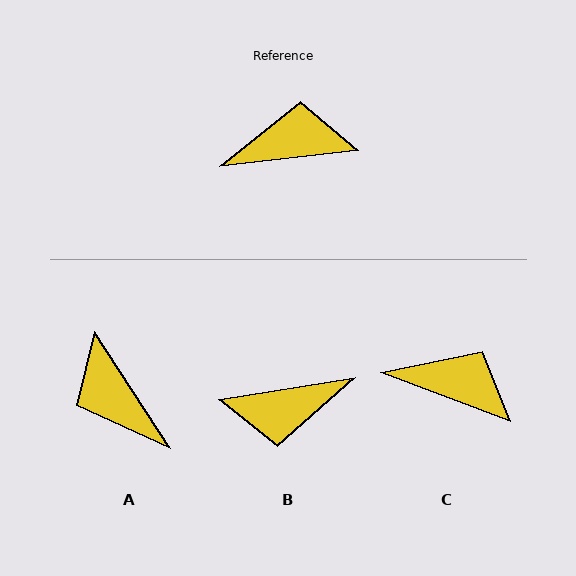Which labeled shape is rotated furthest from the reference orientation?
B, about 178 degrees away.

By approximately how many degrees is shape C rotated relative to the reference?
Approximately 27 degrees clockwise.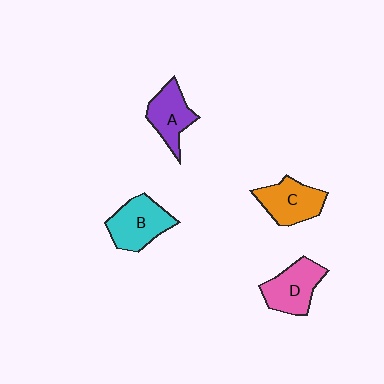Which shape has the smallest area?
Shape A (purple).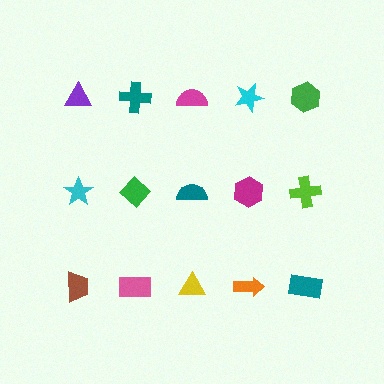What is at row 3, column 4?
An orange arrow.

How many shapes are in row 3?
5 shapes.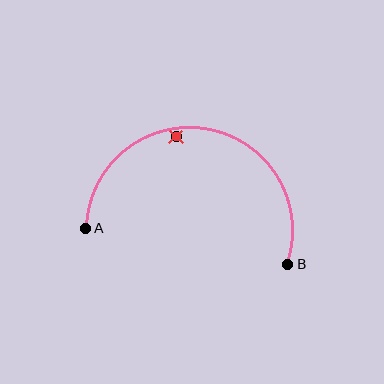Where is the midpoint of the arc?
The arc midpoint is the point on the curve farthest from the straight line joining A and B. It sits above that line.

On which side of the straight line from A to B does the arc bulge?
The arc bulges above the straight line connecting A and B.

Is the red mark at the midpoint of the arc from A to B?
No — the red mark does not lie on the arc at all. It sits slightly inside the curve.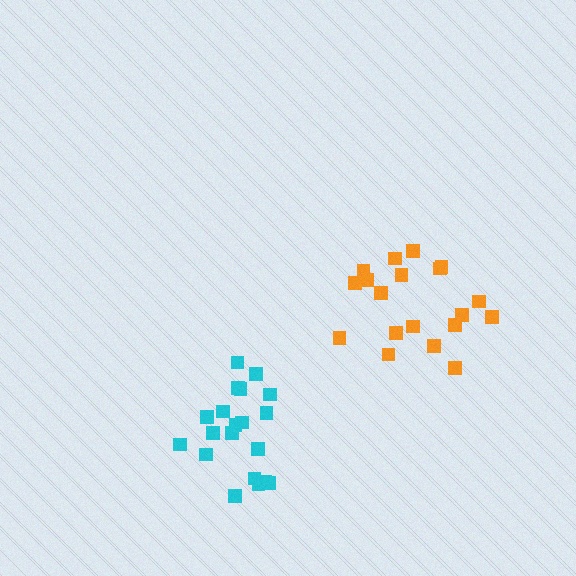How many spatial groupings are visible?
There are 2 spatial groupings.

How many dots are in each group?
Group 1: 19 dots, Group 2: 20 dots (39 total).